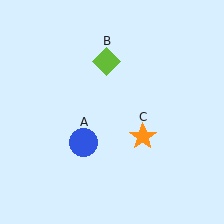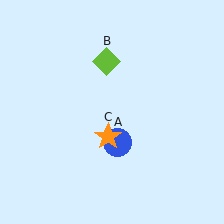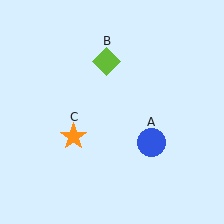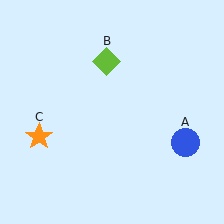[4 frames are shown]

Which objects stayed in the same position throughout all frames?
Lime diamond (object B) remained stationary.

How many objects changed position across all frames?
2 objects changed position: blue circle (object A), orange star (object C).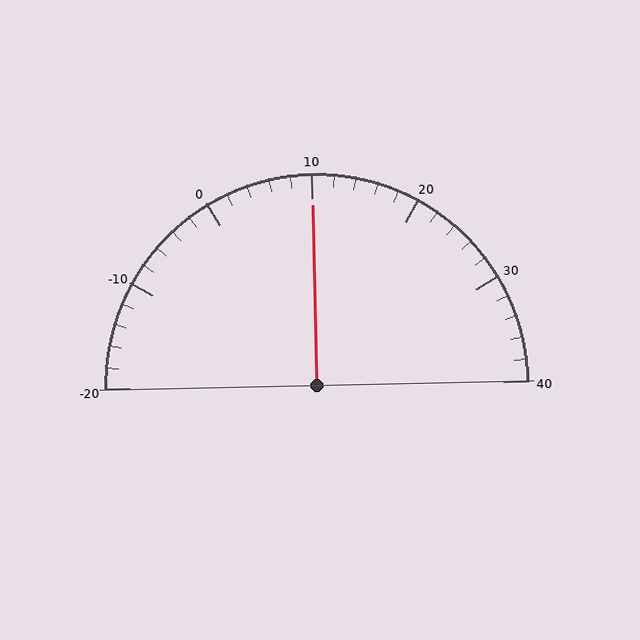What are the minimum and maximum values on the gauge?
The gauge ranges from -20 to 40.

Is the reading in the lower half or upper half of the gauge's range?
The reading is in the upper half of the range (-20 to 40).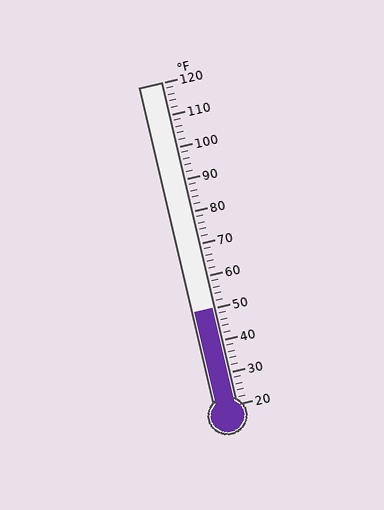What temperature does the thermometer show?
The thermometer shows approximately 50°F.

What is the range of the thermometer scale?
The thermometer scale ranges from 20°F to 120°F.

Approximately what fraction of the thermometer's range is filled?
The thermometer is filled to approximately 30% of its range.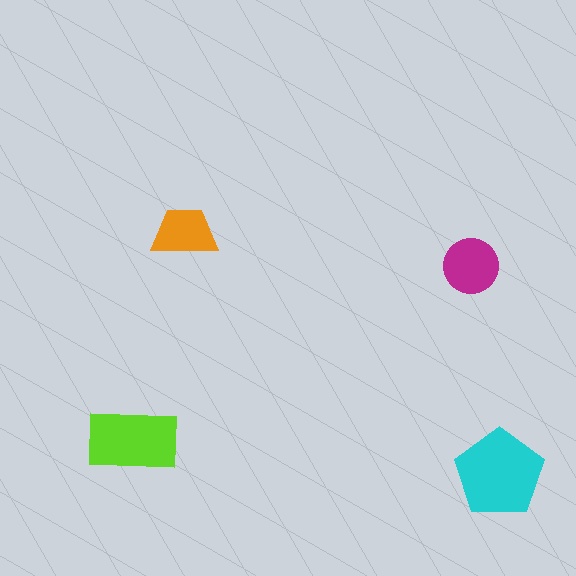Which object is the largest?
The cyan pentagon.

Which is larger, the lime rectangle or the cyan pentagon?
The cyan pentagon.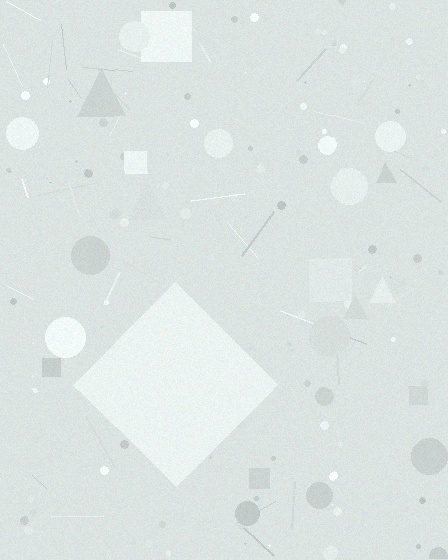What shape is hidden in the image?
A diamond is hidden in the image.